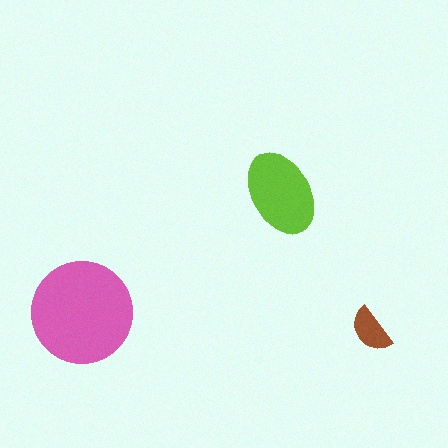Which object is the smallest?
The brown semicircle.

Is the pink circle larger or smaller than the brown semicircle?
Larger.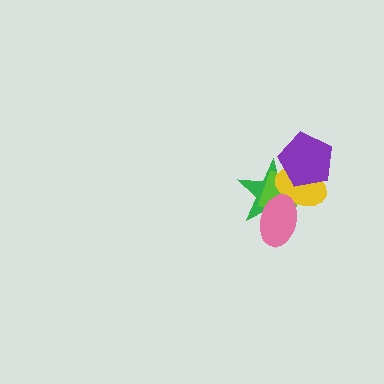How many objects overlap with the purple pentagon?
3 objects overlap with the purple pentagon.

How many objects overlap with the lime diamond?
4 objects overlap with the lime diamond.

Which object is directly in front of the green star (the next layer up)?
The lime diamond is directly in front of the green star.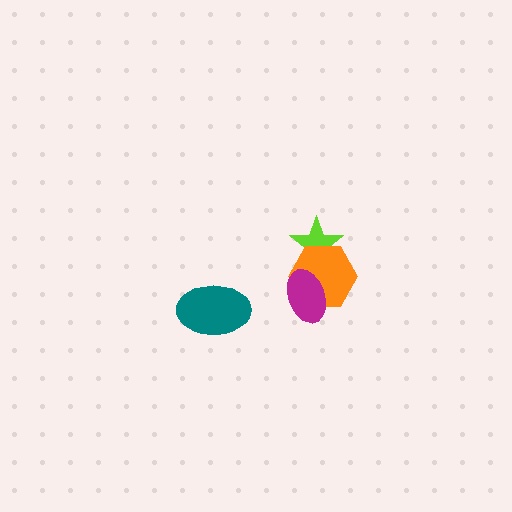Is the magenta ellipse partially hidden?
No, no other shape covers it.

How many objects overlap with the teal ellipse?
0 objects overlap with the teal ellipse.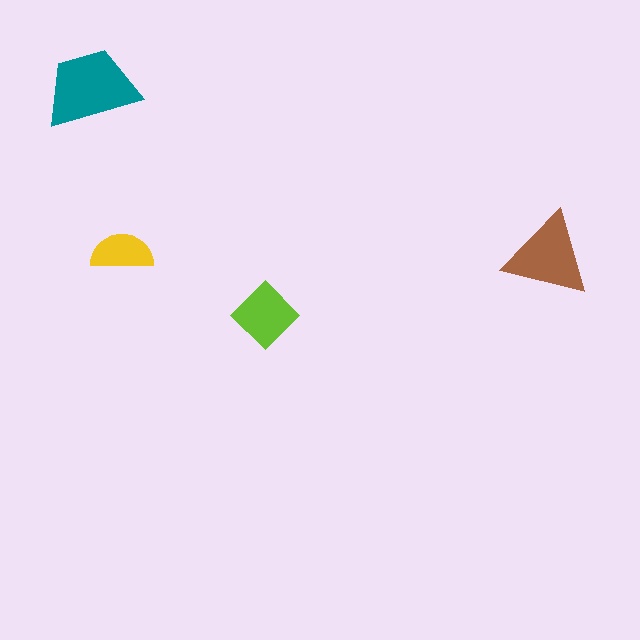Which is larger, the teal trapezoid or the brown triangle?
The teal trapezoid.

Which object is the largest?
The teal trapezoid.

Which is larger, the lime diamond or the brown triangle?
The brown triangle.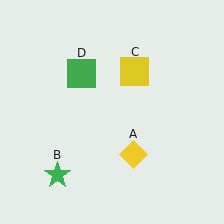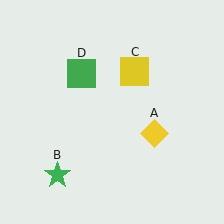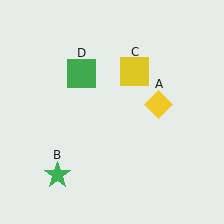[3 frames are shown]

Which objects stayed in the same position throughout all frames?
Green star (object B) and yellow square (object C) and green square (object D) remained stationary.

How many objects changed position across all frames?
1 object changed position: yellow diamond (object A).